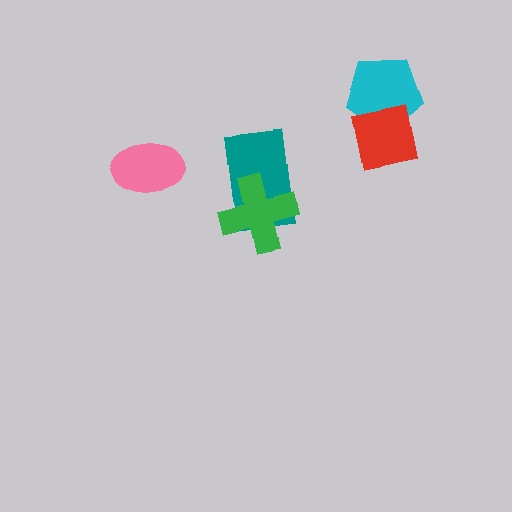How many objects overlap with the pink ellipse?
0 objects overlap with the pink ellipse.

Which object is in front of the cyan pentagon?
The red square is in front of the cyan pentagon.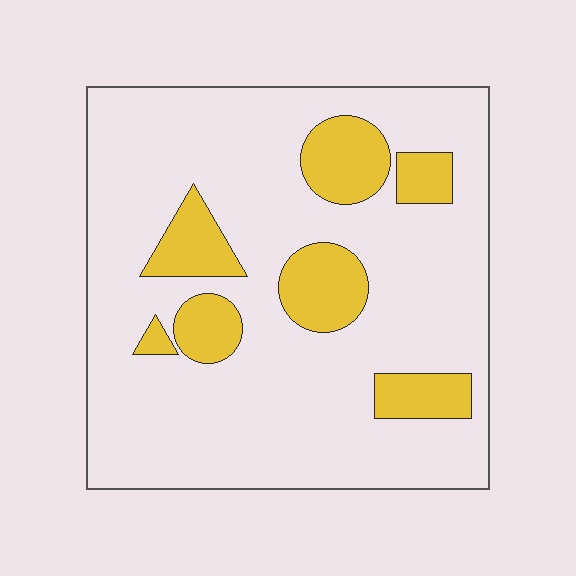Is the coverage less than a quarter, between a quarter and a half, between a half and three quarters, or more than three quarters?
Less than a quarter.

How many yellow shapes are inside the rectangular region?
7.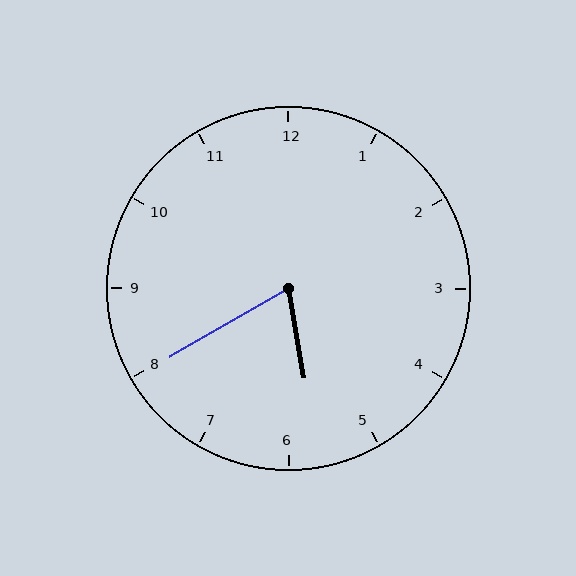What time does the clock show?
5:40.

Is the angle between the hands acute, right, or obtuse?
It is acute.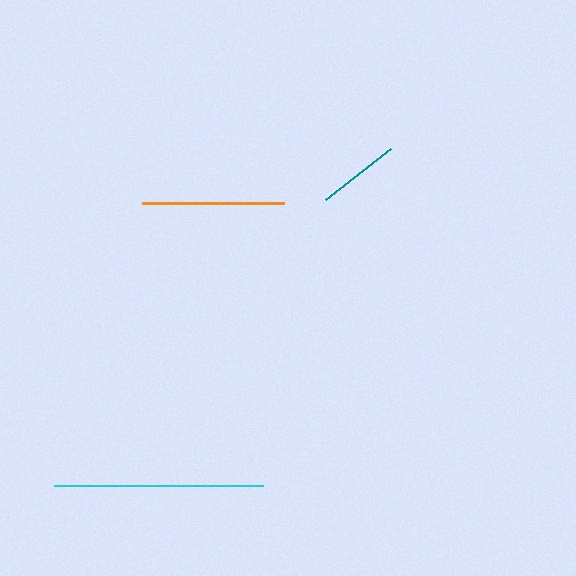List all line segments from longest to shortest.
From longest to shortest: cyan, orange, teal.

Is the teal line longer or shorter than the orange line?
The orange line is longer than the teal line.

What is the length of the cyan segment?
The cyan segment is approximately 209 pixels long.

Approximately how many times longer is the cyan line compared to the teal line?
The cyan line is approximately 2.5 times the length of the teal line.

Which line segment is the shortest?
The teal line is the shortest at approximately 83 pixels.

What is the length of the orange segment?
The orange segment is approximately 143 pixels long.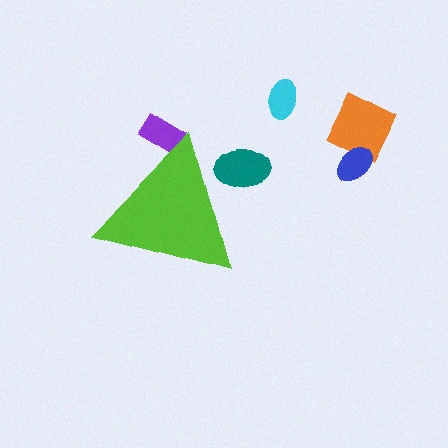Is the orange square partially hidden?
No, the orange square is fully visible.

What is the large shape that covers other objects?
A lime triangle.